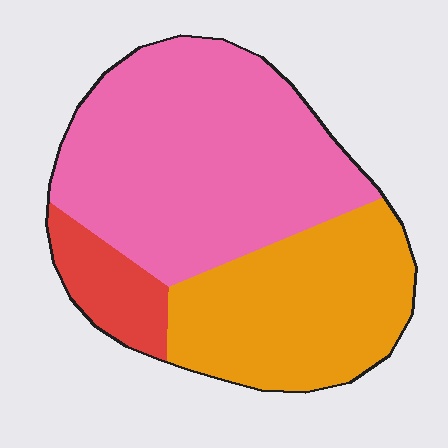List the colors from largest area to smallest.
From largest to smallest: pink, orange, red.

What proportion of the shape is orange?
Orange covers 35% of the shape.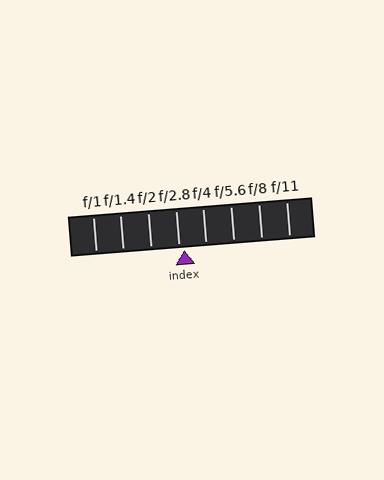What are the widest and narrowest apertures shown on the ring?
The widest aperture shown is f/1 and the narrowest is f/11.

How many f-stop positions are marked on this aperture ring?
There are 8 f-stop positions marked.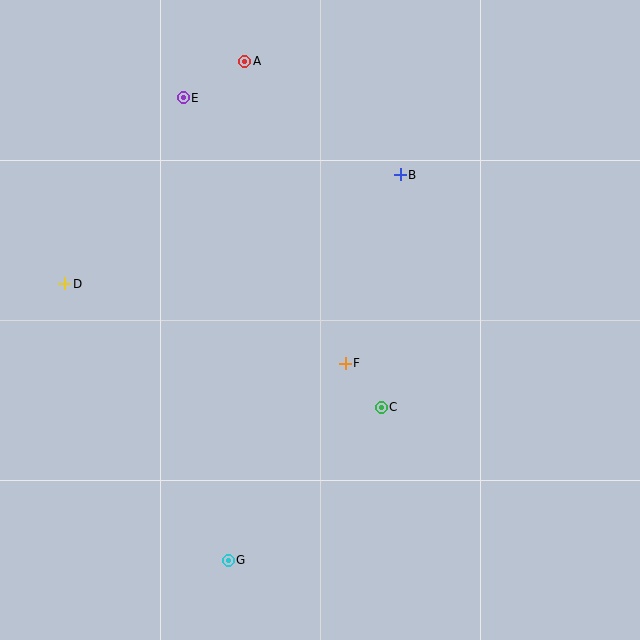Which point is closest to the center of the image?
Point F at (345, 363) is closest to the center.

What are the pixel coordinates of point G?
Point G is at (228, 560).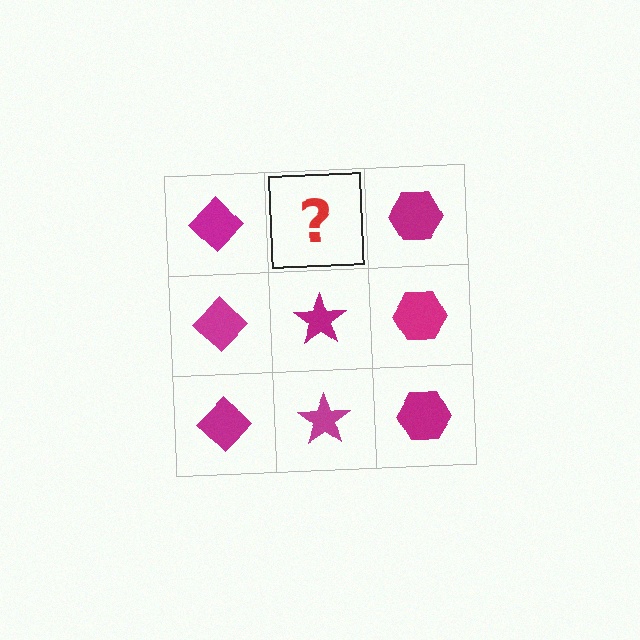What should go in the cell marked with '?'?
The missing cell should contain a magenta star.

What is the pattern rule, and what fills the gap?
The rule is that each column has a consistent shape. The gap should be filled with a magenta star.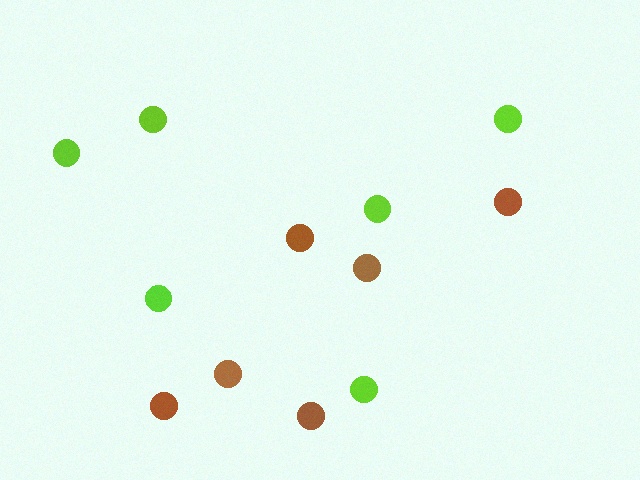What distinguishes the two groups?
There are 2 groups: one group of lime circles (6) and one group of brown circles (6).